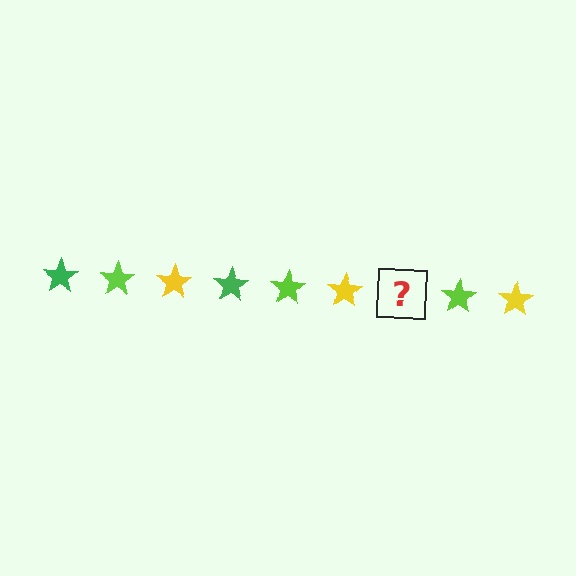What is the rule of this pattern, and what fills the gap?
The rule is that the pattern cycles through green, lime, yellow stars. The gap should be filled with a green star.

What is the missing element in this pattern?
The missing element is a green star.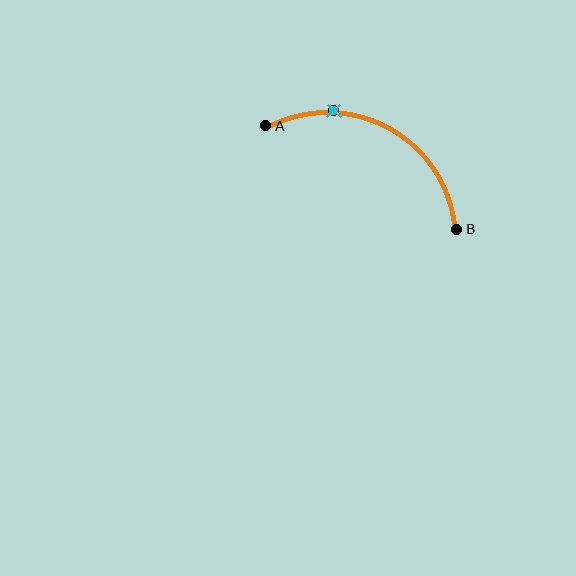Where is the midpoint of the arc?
The arc midpoint is the point on the curve farthest from the straight line joining A and B. It sits above that line.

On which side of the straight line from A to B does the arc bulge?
The arc bulges above the straight line connecting A and B.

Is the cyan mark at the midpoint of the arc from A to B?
No. The cyan mark lies on the arc but is closer to endpoint A. The arc midpoint would be at the point on the curve equidistant along the arc from both A and B.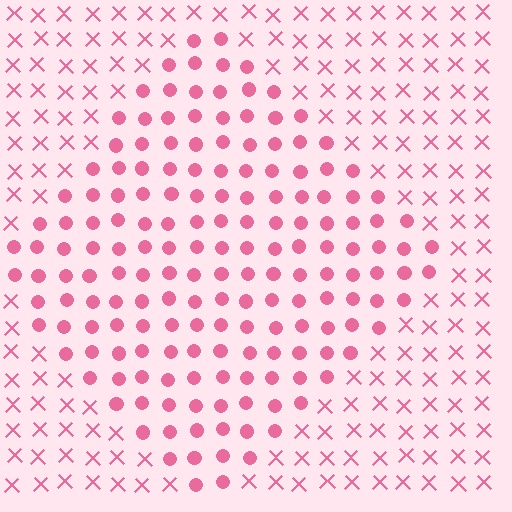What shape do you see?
I see a diamond.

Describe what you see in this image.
The image is filled with small pink elements arranged in a uniform grid. A diamond-shaped region contains circles, while the surrounding area contains X marks. The boundary is defined purely by the change in element shape.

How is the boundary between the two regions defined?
The boundary is defined by a change in element shape: circles inside vs. X marks outside. All elements share the same color and spacing.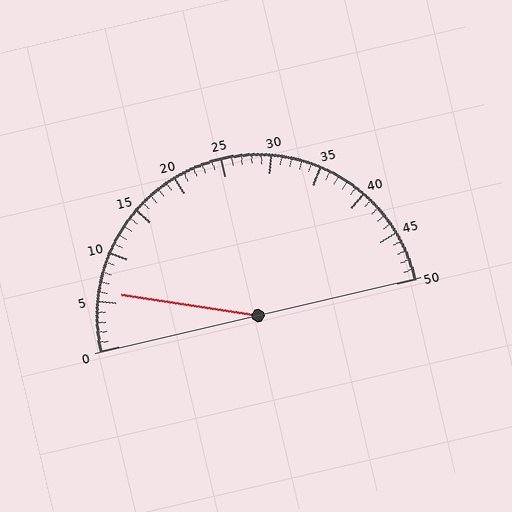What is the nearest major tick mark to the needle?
The nearest major tick mark is 5.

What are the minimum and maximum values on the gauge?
The gauge ranges from 0 to 50.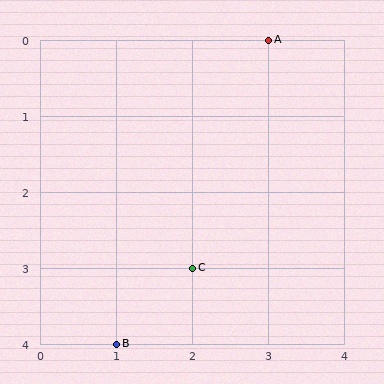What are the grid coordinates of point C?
Point C is at grid coordinates (2, 3).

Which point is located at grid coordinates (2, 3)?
Point C is at (2, 3).